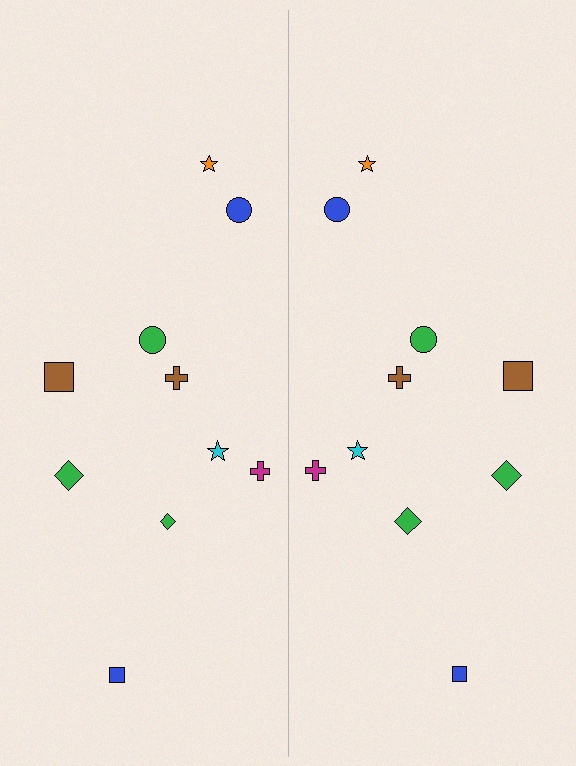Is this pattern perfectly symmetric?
No, the pattern is not perfectly symmetric. The green diamond on the right side has a different size than its mirror counterpart.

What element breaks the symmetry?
The green diamond on the right side has a different size than its mirror counterpart.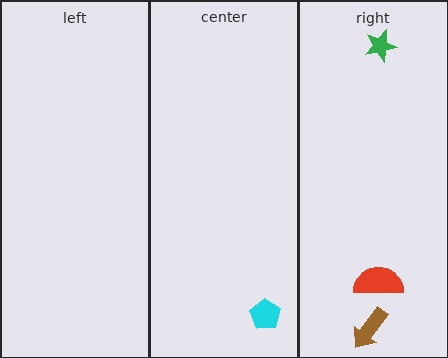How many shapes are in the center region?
1.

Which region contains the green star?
The right region.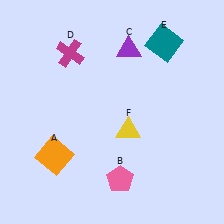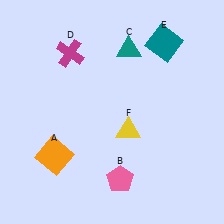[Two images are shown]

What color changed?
The triangle (C) changed from purple in Image 1 to teal in Image 2.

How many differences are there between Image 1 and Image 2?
There is 1 difference between the two images.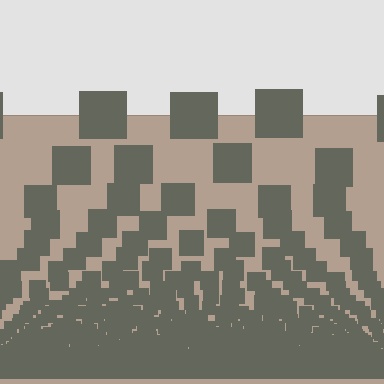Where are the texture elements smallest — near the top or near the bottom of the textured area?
Near the bottom.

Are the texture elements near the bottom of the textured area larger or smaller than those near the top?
Smaller. The gradient is inverted — elements near the bottom are smaller and denser.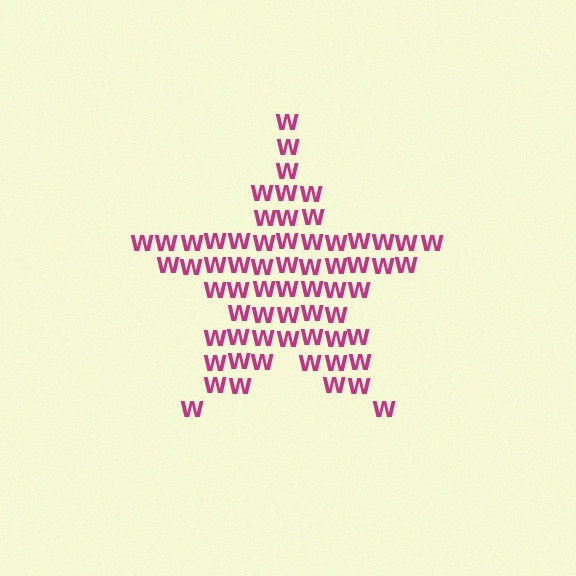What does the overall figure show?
The overall figure shows a star.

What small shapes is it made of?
It is made of small letter W's.